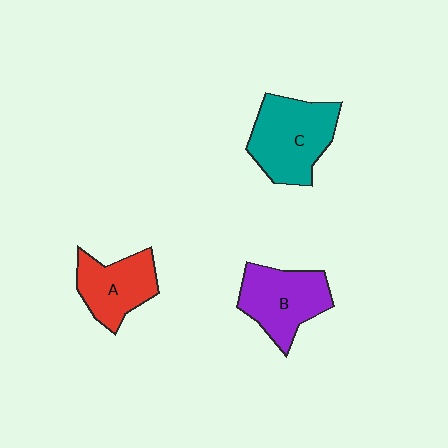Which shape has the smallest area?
Shape A (red).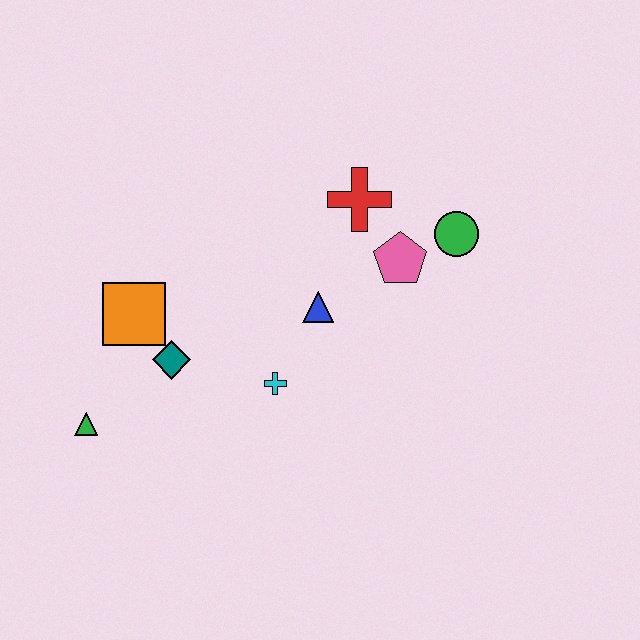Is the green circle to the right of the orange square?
Yes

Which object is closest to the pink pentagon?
The green circle is closest to the pink pentagon.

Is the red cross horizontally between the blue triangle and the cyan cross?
No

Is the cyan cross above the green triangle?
Yes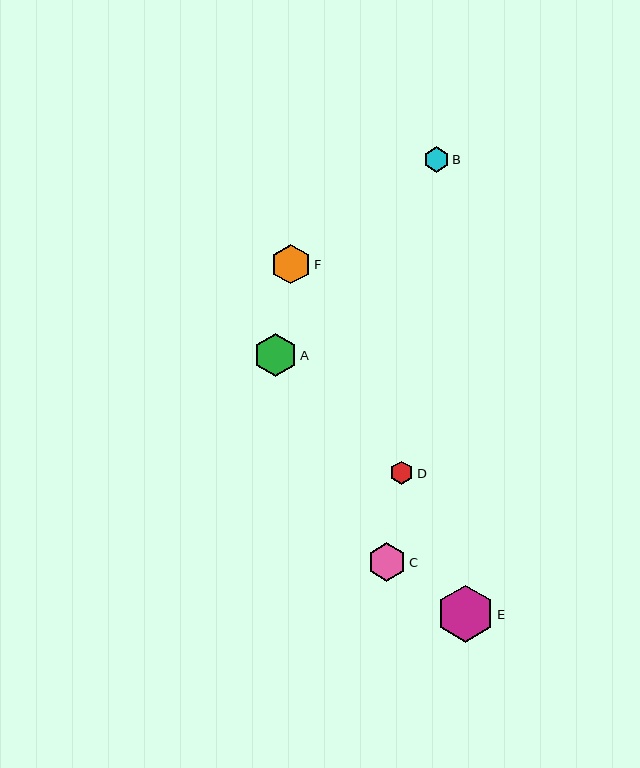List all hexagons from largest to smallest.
From largest to smallest: E, A, F, C, B, D.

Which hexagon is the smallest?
Hexagon D is the smallest with a size of approximately 23 pixels.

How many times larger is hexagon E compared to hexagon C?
Hexagon E is approximately 1.5 times the size of hexagon C.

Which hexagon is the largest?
Hexagon E is the largest with a size of approximately 57 pixels.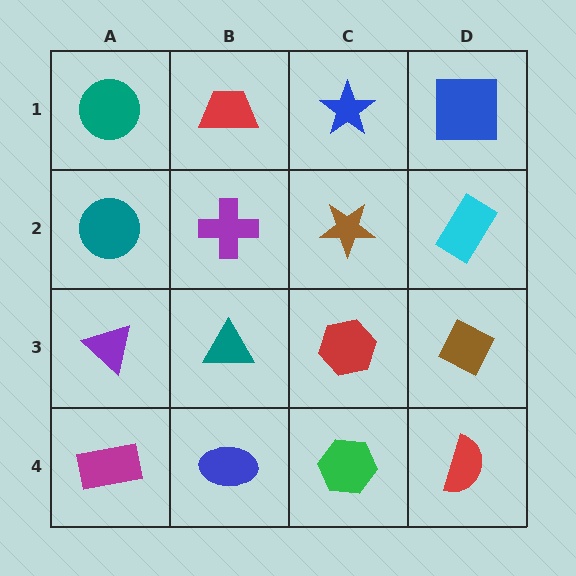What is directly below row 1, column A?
A teal circle.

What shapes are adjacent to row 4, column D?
A brown diamond (row 3, column D), a green hexagon (row 4, column C).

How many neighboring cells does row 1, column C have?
3.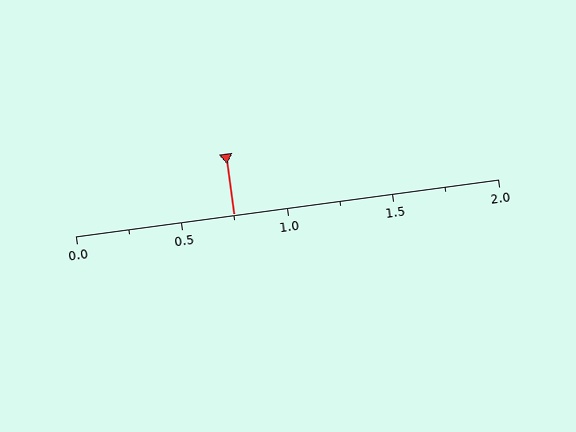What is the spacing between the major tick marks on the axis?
The major ticks are spaced 0.5 apart.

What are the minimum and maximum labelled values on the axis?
The axis runs from 0.0 to 2.0.